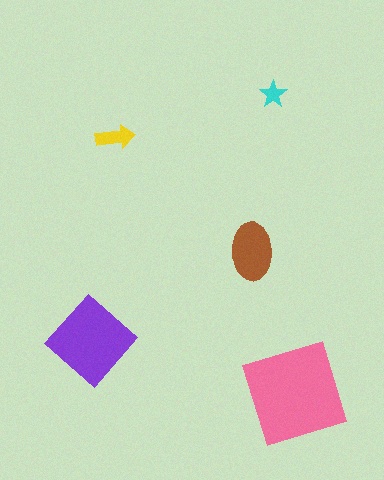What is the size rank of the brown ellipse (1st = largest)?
3rd.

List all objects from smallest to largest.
The cyan star, the yellow arrow, the brown ellipse, the purple diamond, the pink square.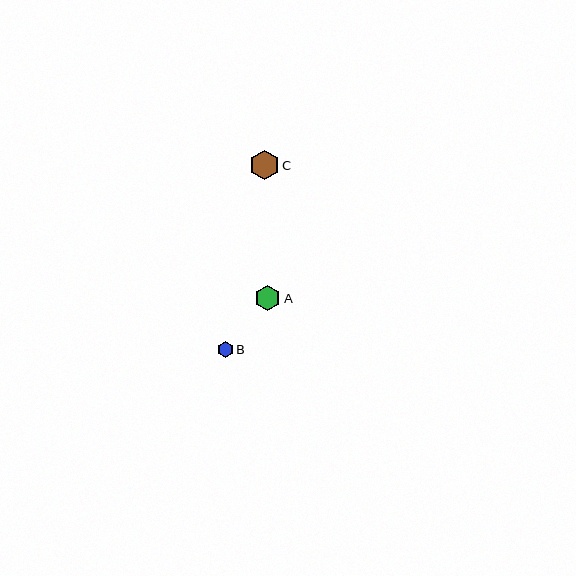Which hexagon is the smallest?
Hexagon B is the smallest with a size of approximately 16 pixels.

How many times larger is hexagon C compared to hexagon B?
Hexagon C is approximately 1.9 times the size of hexagon B.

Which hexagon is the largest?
Hexagon C is the largest with a size of approximately 29 pixels.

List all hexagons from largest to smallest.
From largest to smallest: C, A, B.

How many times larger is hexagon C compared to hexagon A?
Hexagon C is approximately 1.2 times the size of hexagon A.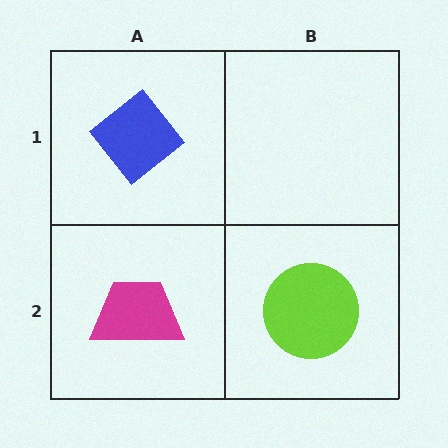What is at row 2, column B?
A lime circle.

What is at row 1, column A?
A blue diamond.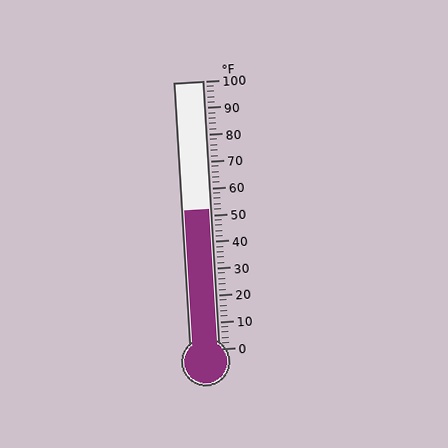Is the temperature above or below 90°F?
The temperature is below 90°F.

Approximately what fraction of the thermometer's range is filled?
The thermometer is filled to approximately 50% of its range.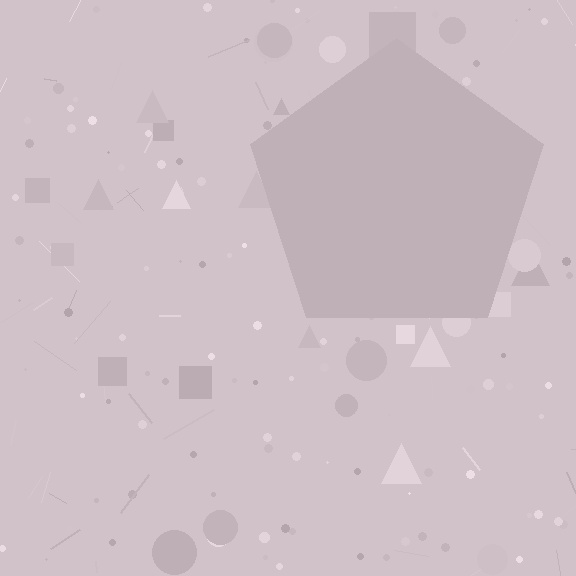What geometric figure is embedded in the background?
A pentagon is embedded in the background.